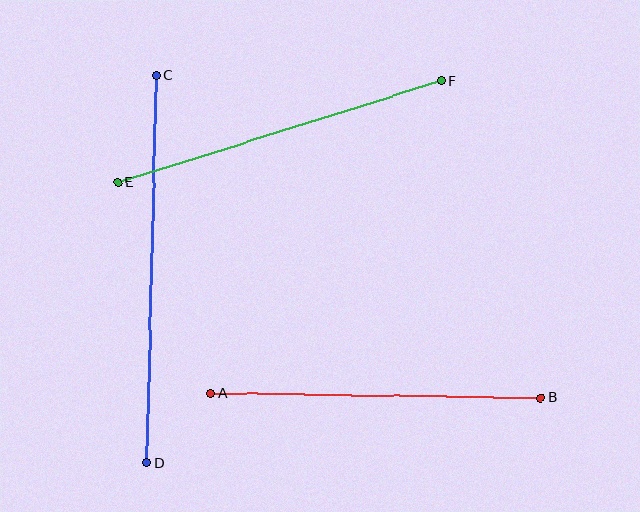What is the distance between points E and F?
The distance is approximately 339 pixels.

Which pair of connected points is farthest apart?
Points C and D are farthest apart.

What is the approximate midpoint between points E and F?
The midpoint is at approximately (279, 132) pixels.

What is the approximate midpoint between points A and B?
The midpoint is at approximately (376, 395) pixels.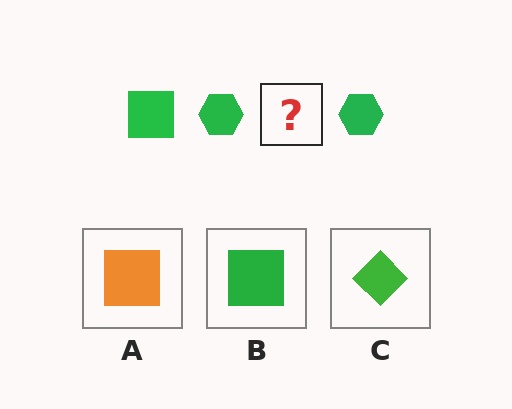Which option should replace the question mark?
Option B.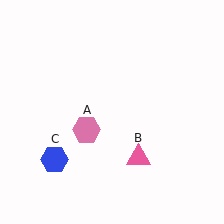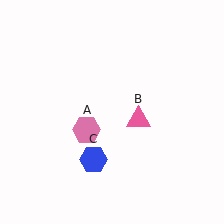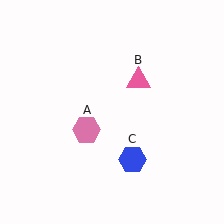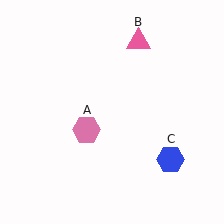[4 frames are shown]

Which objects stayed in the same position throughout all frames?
Pink hexagon (object A) remained stationary.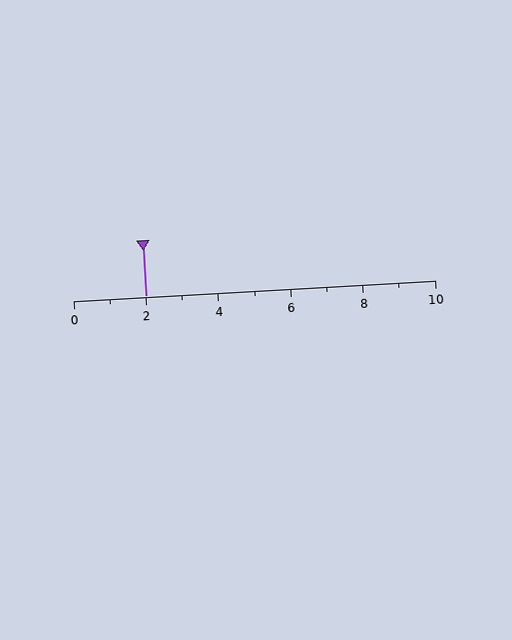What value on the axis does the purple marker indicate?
The marker indicates approximately 2.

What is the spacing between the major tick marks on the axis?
The major ticks are spaced 2 apart.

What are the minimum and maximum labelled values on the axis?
The axis runs from 0 to 10.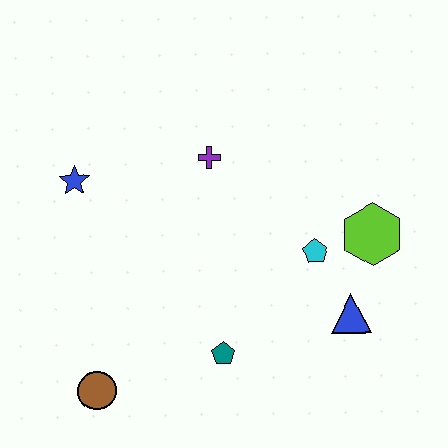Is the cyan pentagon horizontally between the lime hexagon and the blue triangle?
No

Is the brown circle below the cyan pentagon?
Yes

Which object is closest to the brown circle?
The teal pentagon is closest to the brown circle.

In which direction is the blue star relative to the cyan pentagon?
The blue star is to the left of the cyan pentagon.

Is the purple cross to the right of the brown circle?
Yes